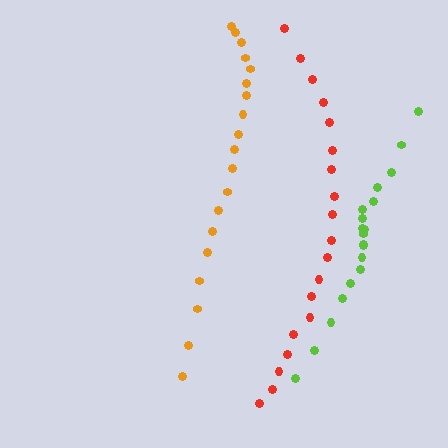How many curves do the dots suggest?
There are 3 distinct paths.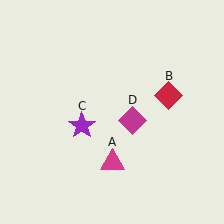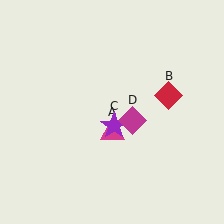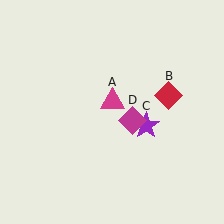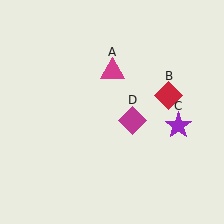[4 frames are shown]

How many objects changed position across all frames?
2 objects changed position: magenta triangle (object A), purple star (object C).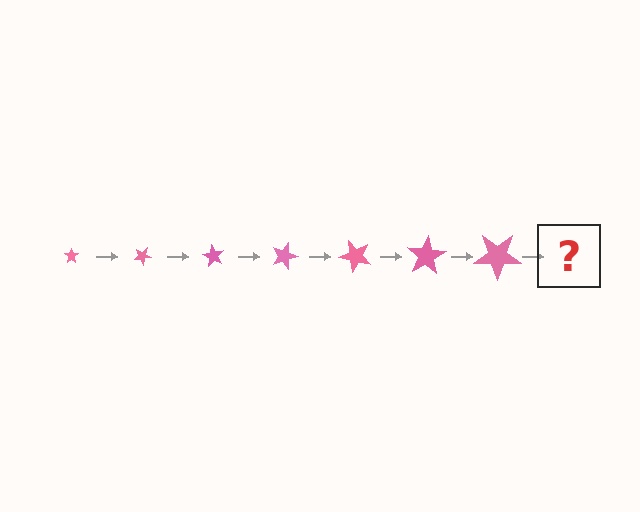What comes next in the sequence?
The next element should be a star, larger than the previous one and rotated 210 degrees from the start.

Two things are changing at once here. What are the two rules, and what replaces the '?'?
The two rules are that the star grows larger each step and it rotates 30 degrees each step. The '?' should be a star, larger than the previous one and rotated 210 degrees from the start.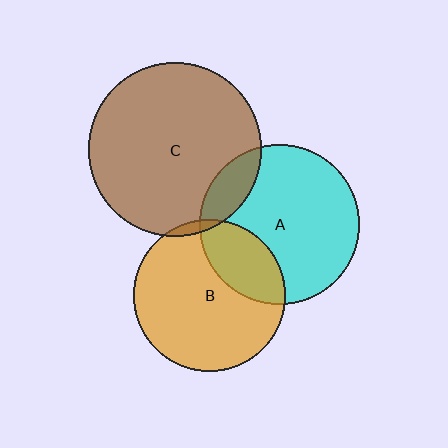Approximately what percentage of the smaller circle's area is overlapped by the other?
Approximately 5%.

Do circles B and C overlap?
Yes.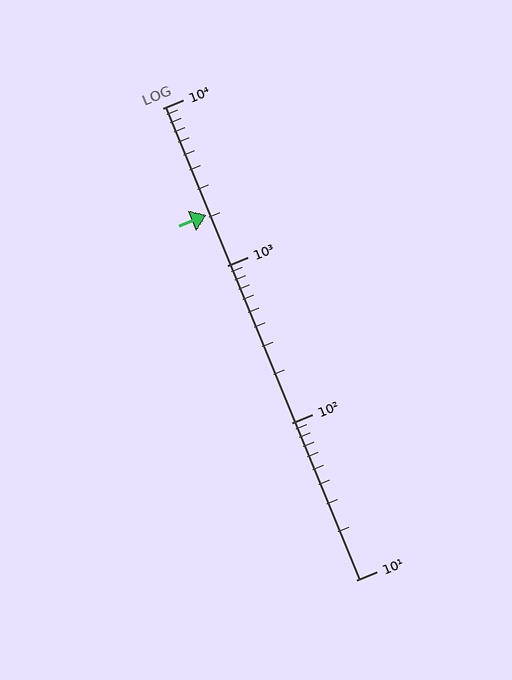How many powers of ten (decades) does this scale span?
The scale spans 3 decades, from 10 to 10000.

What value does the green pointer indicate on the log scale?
The pointer indicates approximately 2100.